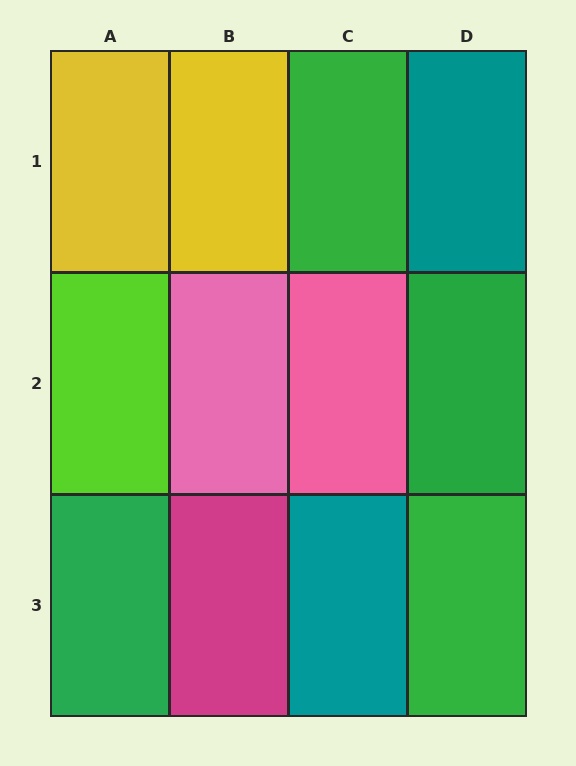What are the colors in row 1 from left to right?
Yellow, yellow, green, teal.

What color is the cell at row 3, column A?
Green.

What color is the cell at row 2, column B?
Pink.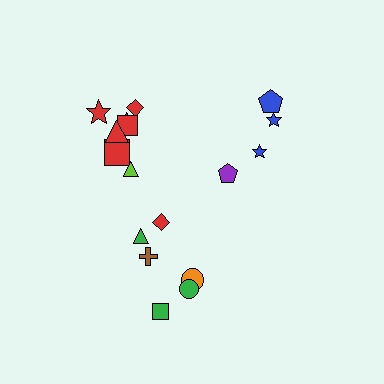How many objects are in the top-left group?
There are 8 objects.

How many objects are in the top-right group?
There are 4 objects.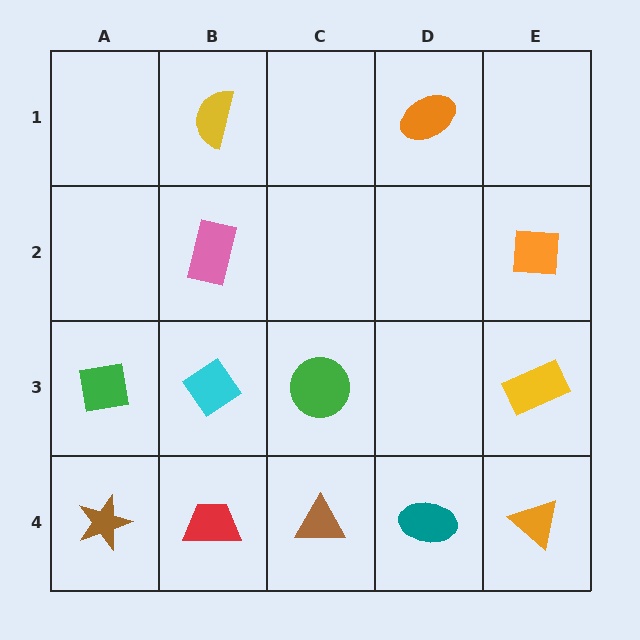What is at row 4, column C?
A brown triangle.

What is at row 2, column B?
A pink rectangle.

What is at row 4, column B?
A red trapezoid.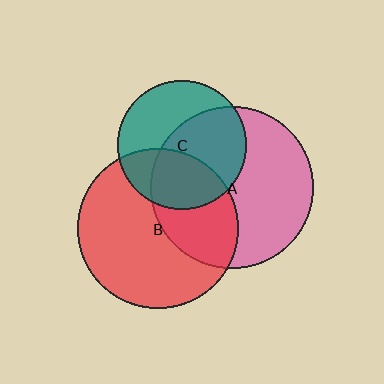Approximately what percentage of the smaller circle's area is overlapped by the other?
Approximately 35%.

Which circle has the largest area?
Circle A (pink).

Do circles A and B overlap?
Yes.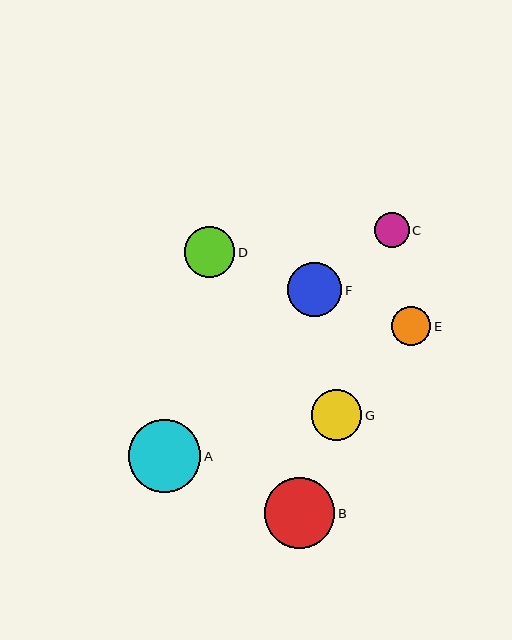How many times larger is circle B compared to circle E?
Circle B is approximately 1.8 times the size of circle E.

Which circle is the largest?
Circle A is the largest with a size of approximately 72 pixels.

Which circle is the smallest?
Circle C is the smallest with a size of approximately 35 pixels.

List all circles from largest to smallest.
From largest to smallest: A, B, F, D, G, E, C.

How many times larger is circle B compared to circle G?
Circle B is approximately 1.4 times the size of circle G.